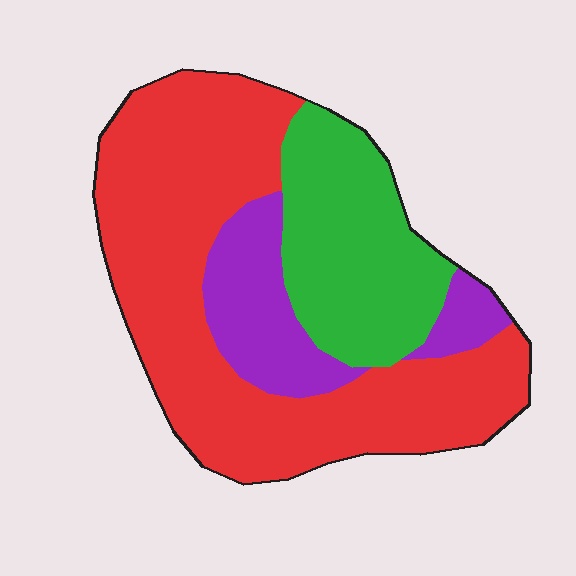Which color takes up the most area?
Red, at roughly 60%.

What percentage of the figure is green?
Green covers about 25% of the figure.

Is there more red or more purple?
Red.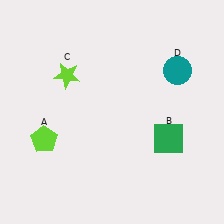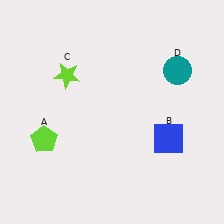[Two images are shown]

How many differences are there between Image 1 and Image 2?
There is 1 difference between the two images.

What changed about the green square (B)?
In Image 1, B is green. In Image 2, it changed to blue.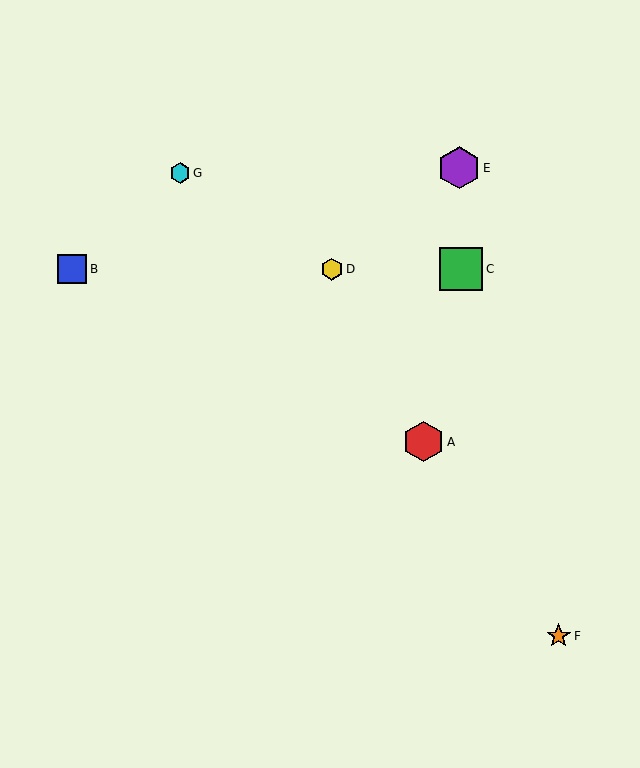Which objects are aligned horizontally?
Objects B, C, D are aligned horizontally.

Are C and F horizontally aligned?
No, C is at y≈269 and F is at y≈636.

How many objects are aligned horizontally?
3 objects (B, C, D) are aligned horizontally.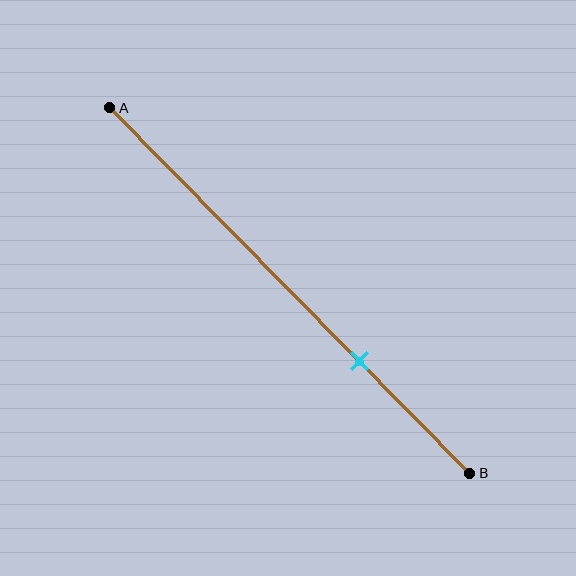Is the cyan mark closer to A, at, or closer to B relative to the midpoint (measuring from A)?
The cyan mark is closer to point B than the midpoint of segment AB.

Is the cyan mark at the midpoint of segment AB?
No, the mark is at about 70% from A, not at the 50% midpoint.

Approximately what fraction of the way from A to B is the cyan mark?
The cyan mark is approximately 70% of the way from A to B.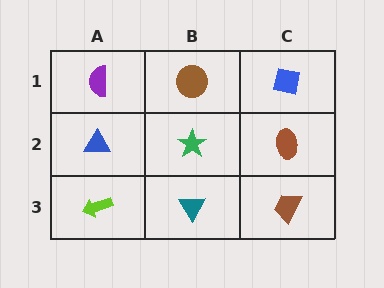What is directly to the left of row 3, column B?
A lime arrow.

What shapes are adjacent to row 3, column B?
A green star (row 2, column B), a lime arrow (row 3, column A), a brown trapezoid (row 3, column C).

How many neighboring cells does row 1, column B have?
3.